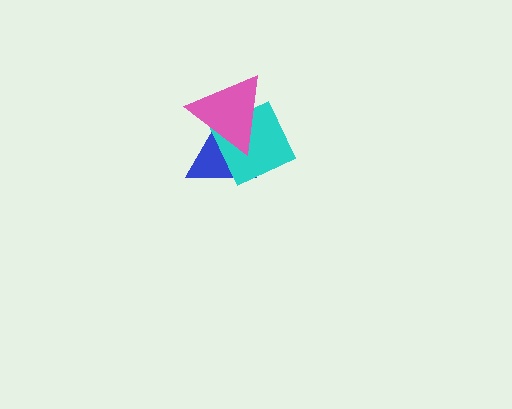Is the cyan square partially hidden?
Yes, it is partially covered by another shape.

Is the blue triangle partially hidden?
Yes, it is partially covered by another shape.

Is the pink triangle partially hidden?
No, no other shape covers it.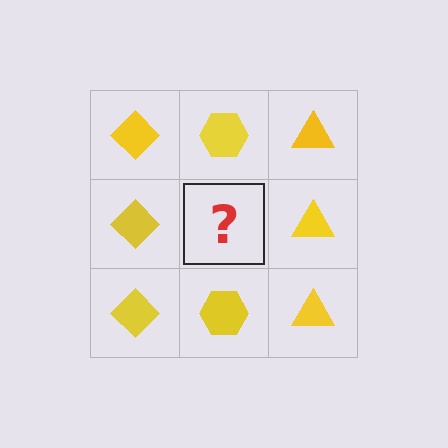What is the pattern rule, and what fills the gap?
The rule is that each column has a consistent shape. The gap should be filled with a yellow hexagon.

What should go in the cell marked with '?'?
The missing cell should contain a yellow hexagon.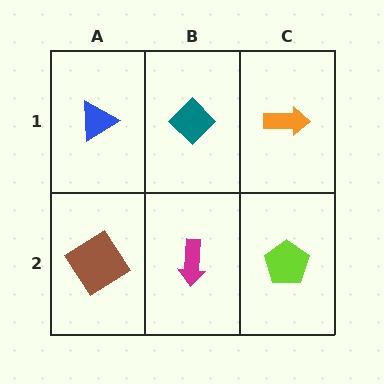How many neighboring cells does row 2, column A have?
2.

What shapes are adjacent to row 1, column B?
A magenta arrow (row 2, column B), a blue triangle (row 1, column A), an orange arrow (row 1, column C).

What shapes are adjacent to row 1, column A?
A brown diamond (row 2, column A), a teal diamond (row 1, column B).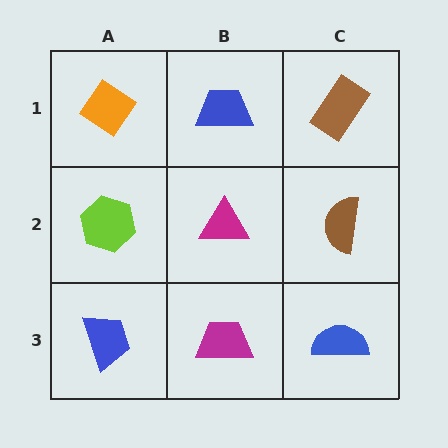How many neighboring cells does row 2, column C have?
3.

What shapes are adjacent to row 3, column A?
A lime hexagon (row 2, column A), a magenta trapezoid (row 3, column B).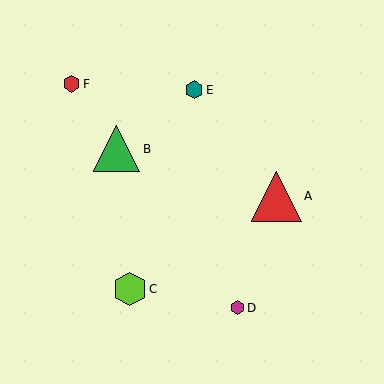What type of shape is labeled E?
Shape E is a teal hexagon.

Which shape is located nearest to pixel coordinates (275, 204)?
The red triangle (labeled A) at (276, 196) is nearest to that location.